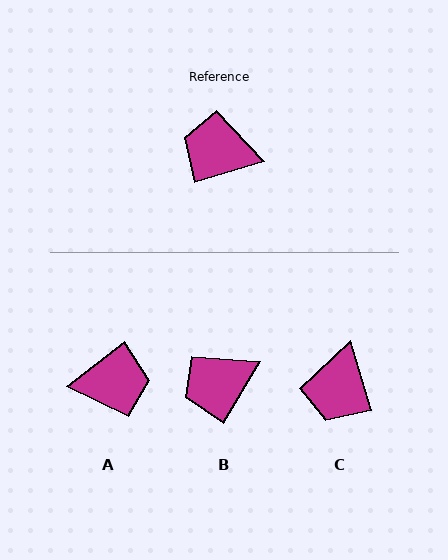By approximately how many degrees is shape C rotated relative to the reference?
Approximately 90 degrees counter-clockwise.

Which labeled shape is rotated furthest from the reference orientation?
A, about 159 degrees away.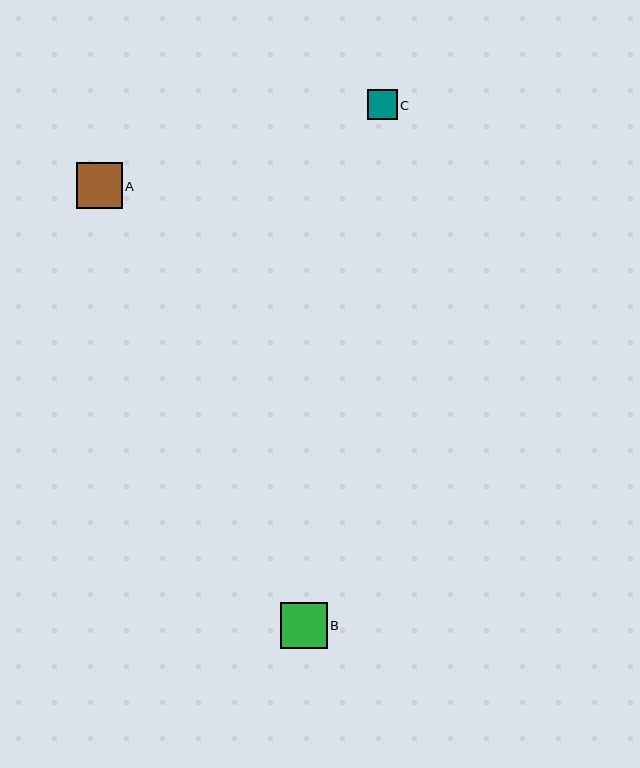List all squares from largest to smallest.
From largest to smallest: B, A, C.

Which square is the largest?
Square B is the largest with a size of approximately 47 pixels.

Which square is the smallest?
Square C is the smallest with a size of approximately 30 pixels.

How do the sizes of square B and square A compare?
Square B and square A are approximately the same size.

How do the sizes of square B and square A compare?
Square B and square A are approximately the same size.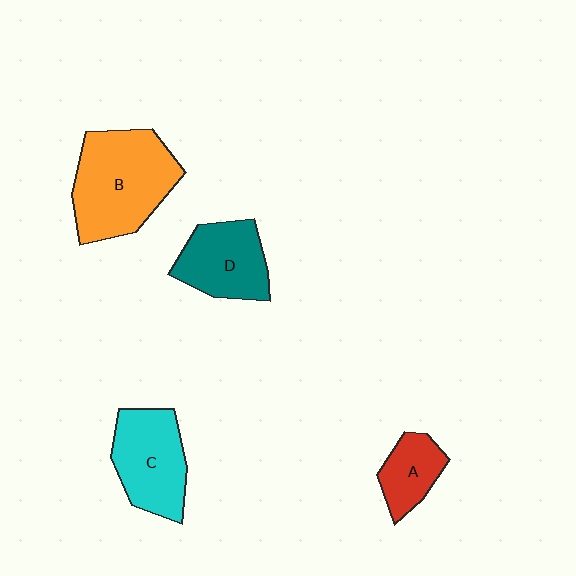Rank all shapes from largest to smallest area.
From largest to smallest: B (orange), C (cyan), D (teal), A (red).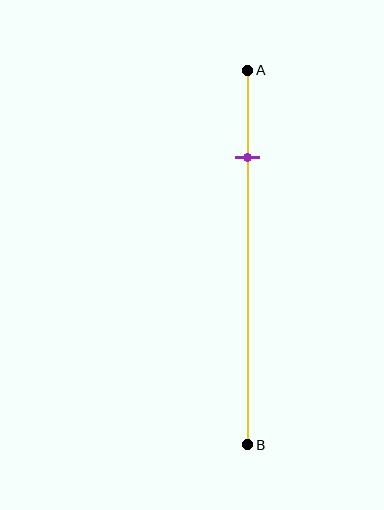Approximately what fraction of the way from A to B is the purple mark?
The purple mark is approximately 25% of the way from A to B.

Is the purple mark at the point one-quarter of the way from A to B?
Yes, the mark is approximately at the one-quarter point.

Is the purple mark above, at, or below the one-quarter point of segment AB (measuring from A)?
The purple mark is approximately at the one-quarter point of segment AB.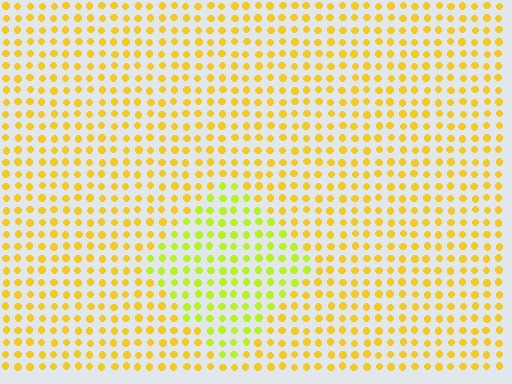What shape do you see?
I see a diamond.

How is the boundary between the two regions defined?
The boundary is defined purely by a slight shift in hue (about 30 degrees). Spacing, size, and orientation are identical on both sides.